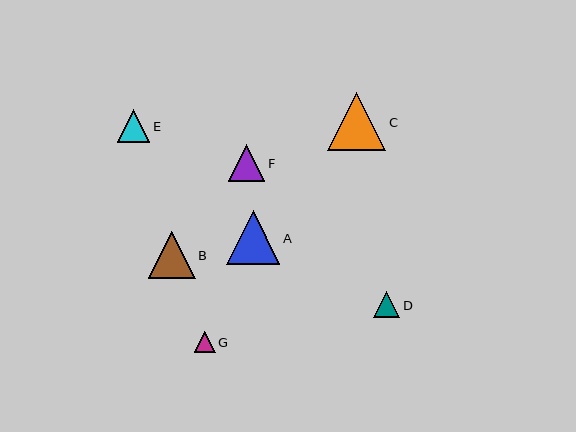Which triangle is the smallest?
Triangle G is the smallest with a size of approximately 21 pixels.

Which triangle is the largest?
Triangle C is the largest with a size of approximately 58 pixels.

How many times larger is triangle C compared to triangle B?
Triangle C is approximately 1.2 times the size of triangle B.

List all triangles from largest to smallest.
From largest to smallest: C, A, B, F, E, D, G.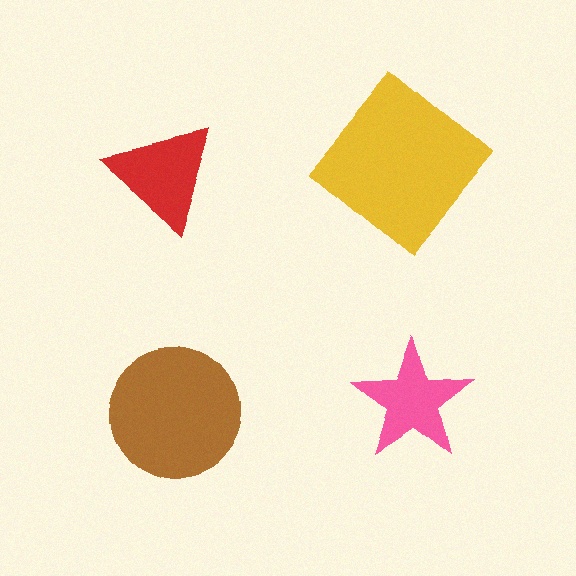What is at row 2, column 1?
A brown circle.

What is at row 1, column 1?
A red triangle.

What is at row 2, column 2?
A pink star.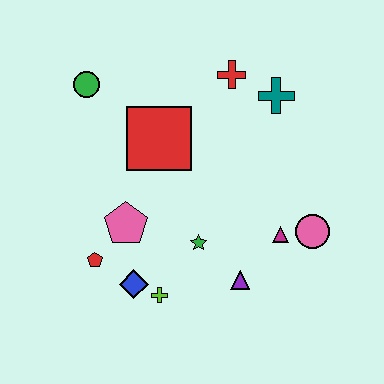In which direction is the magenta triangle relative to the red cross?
The magenta triangle is below the red cross.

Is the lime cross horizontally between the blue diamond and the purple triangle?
Yes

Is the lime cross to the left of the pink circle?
Yes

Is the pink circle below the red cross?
Yes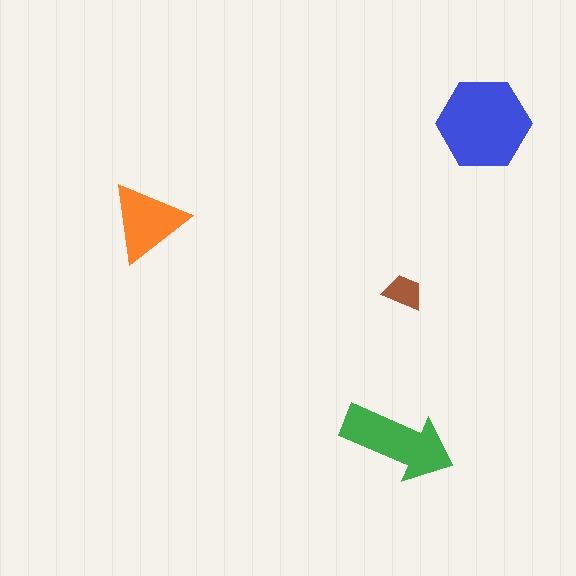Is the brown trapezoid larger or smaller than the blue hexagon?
Smaller.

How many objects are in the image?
There are 4 objects in the image.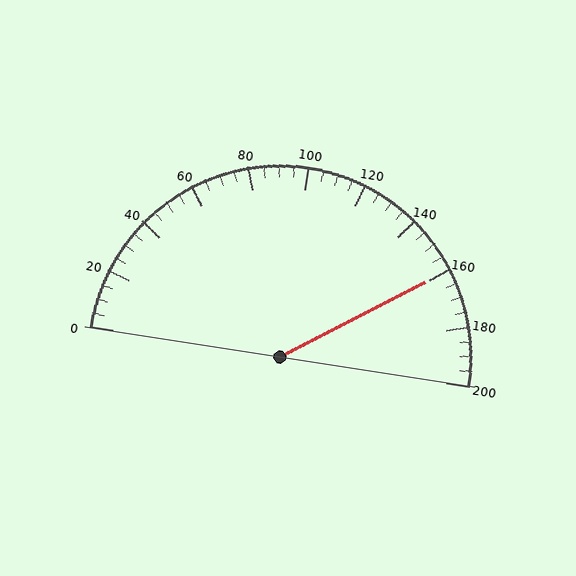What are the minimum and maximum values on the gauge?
The gauge ranges from 0 to 200.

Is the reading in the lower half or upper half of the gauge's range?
The reading is in the upper half of the range (0 to 200).